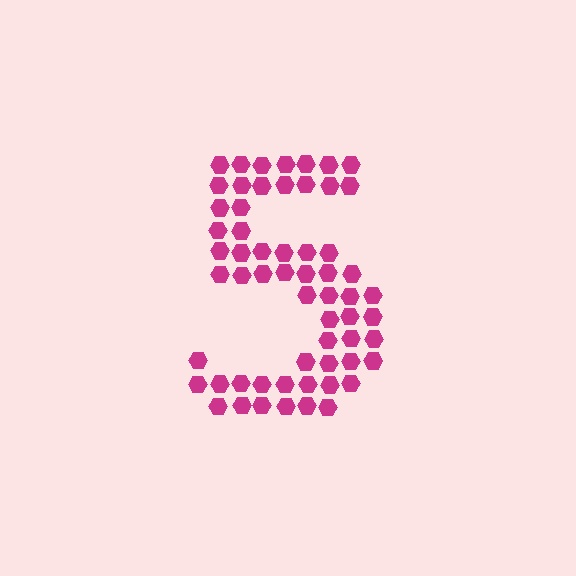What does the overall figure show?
The overall figure shows the digit 5.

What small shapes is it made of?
It is made of small hexagons.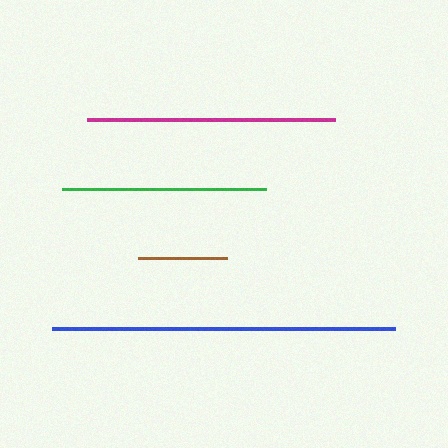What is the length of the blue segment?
The blue segment is approximately 343 pixels long.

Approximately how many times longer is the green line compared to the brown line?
The green line is approximately 2.3 times the length of the brown line.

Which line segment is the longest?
The blue line is the longest at approximately 343 pixels.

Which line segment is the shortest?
The brown line is the shortest at approximately 89 pixels.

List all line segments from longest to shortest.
From longest to shortest: blue, magenta, green, brown.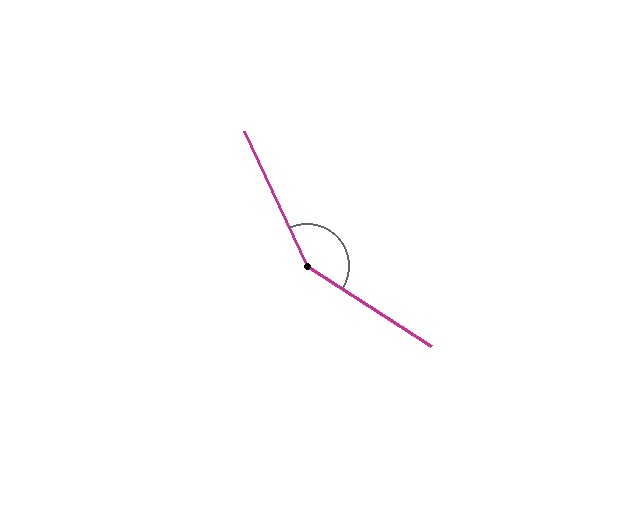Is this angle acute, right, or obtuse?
It is obtuse.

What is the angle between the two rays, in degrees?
Approximately 148 degrees.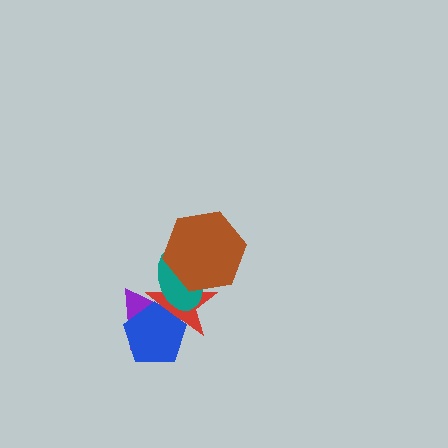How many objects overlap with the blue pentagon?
2 objects overlap with the blue pentagon.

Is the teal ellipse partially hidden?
Yes, it is partially covered by another shape.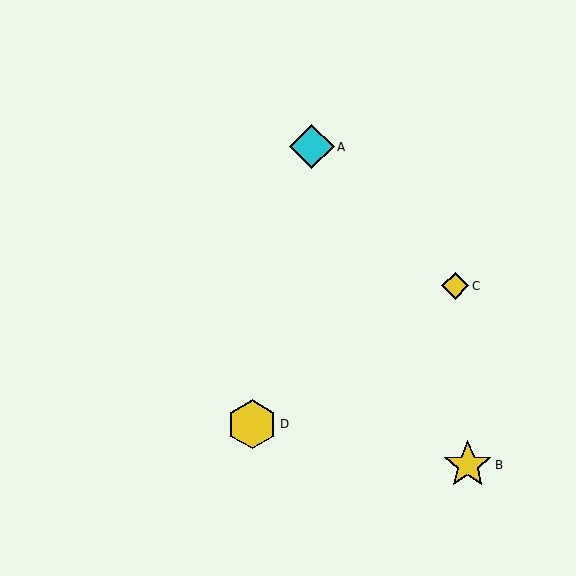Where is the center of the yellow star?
The center of the yellow star is at (468, 465).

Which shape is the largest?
The yellow hexagon (labeled D) is the largest.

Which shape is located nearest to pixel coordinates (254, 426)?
The yellow hexagon (labeled D) at (252, 424) is nearest to that location.